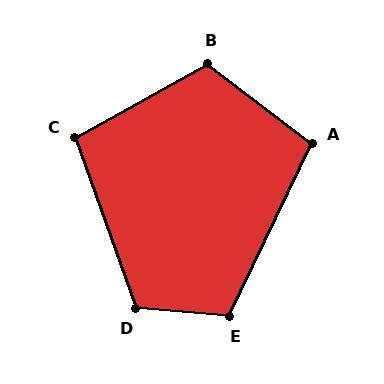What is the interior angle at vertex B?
Approximately 114 degrees (obtuse).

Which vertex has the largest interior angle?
D, at approximately 114 degrees.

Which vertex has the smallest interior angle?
C, at approximately 99 degrees.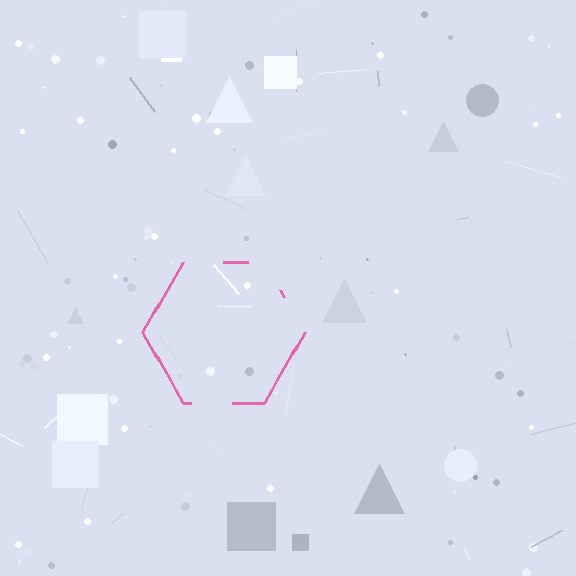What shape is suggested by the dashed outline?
The dashed outline suggests a hexagon.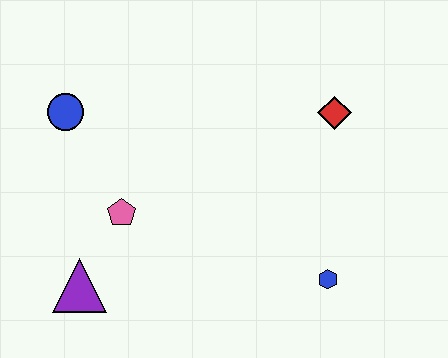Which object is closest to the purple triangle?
The pink pentagon is closest to the purple triangle.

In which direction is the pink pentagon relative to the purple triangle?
The pink pentagon is above the purple triangle.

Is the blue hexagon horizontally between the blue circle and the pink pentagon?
No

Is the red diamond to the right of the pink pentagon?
Yes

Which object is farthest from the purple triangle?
The red diamond is farthest from the purple triangle.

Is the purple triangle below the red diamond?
Yes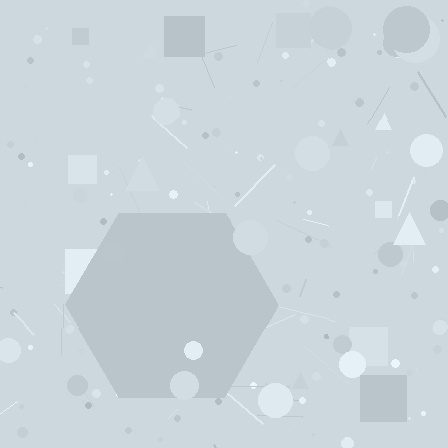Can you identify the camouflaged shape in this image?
The camouflaged shape is a hexagon.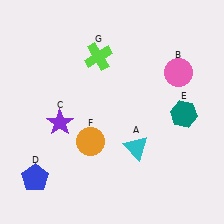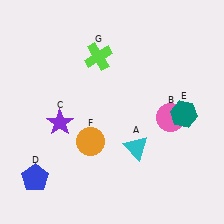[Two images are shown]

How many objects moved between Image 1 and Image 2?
1 object moved between the two images.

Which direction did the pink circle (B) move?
The pink circle (B) moved down.